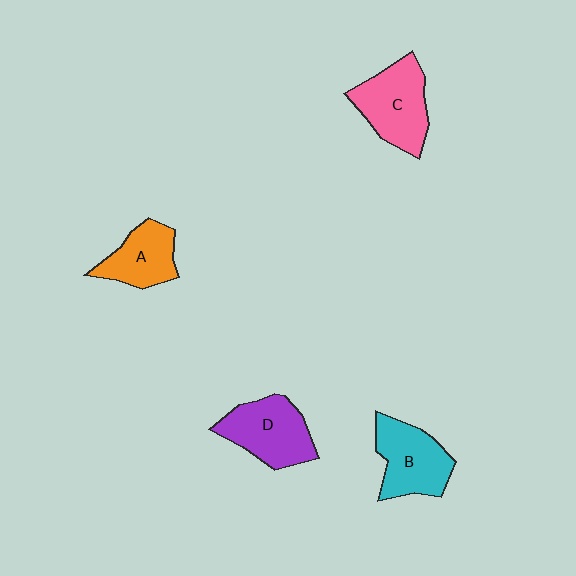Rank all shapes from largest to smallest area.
From largest to smallest: C (pink), D (purple), B (cyan), A (orange).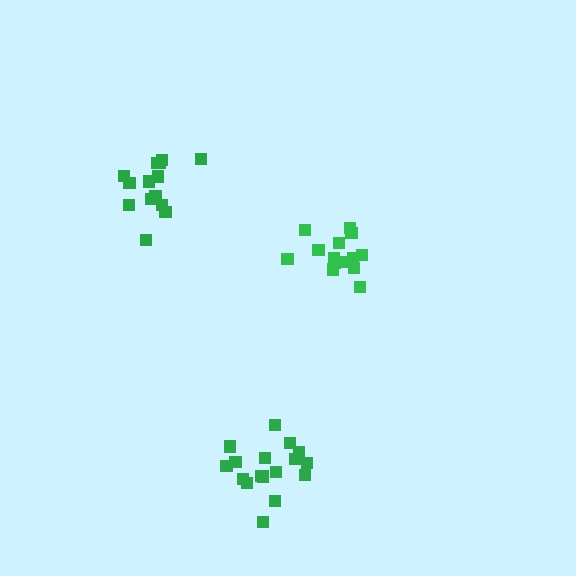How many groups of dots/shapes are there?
There are 3 groups.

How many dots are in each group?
Group 1: 17 dots, Group 2: 14 dots, Group 3: 14 dots (45 total).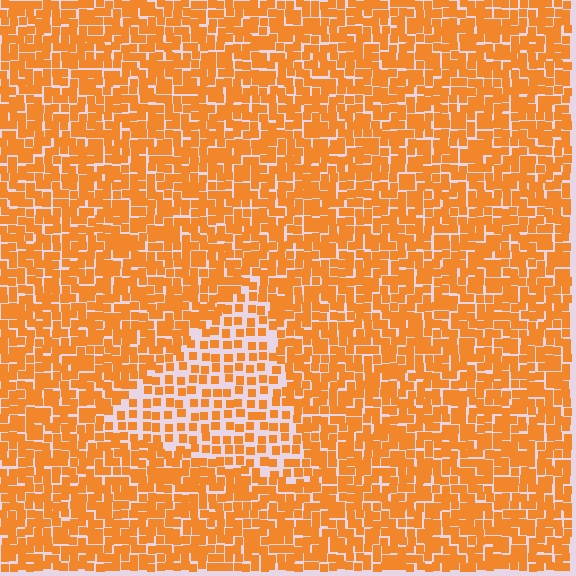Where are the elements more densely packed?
The elements are more densely packed outside the triangle boundary.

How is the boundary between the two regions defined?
The boundary is defined by a change in element density (approximately 1.8x ratio). All elements are the same color, size, and shape.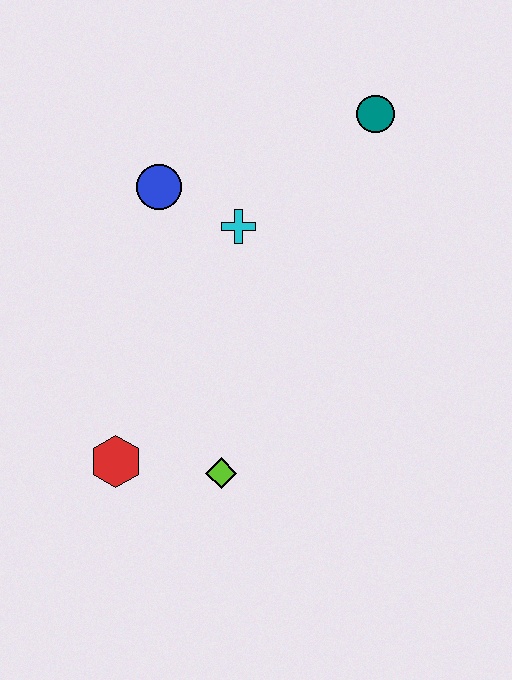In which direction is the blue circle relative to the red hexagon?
The blue circle is above the red hexagon.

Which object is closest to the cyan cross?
The blue circle is closest to the cyan cross.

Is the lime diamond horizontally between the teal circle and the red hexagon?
Yes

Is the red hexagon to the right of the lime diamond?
No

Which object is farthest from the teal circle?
The red hexagon is farthest from the teal circle.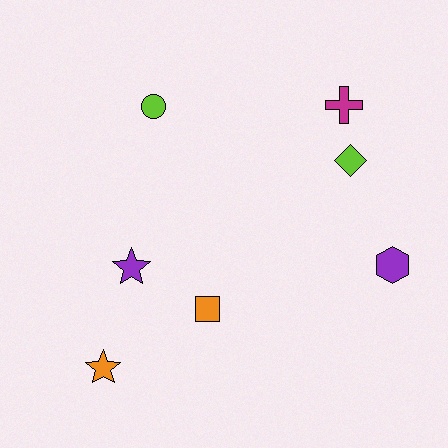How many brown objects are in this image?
There are no brown objects.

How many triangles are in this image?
There are no triangles.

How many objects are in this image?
There are 7 objects.